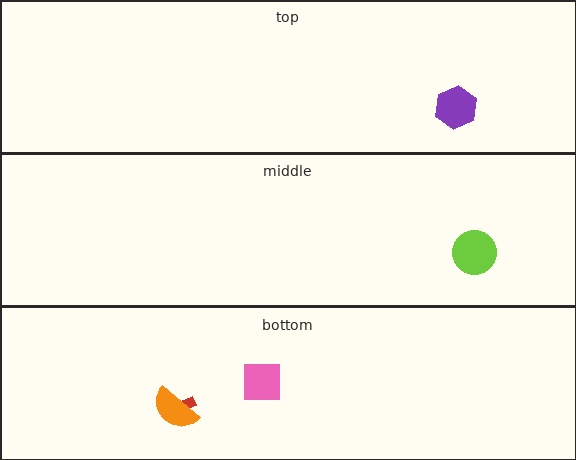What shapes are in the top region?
The purple hexagon.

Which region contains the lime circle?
The middle region.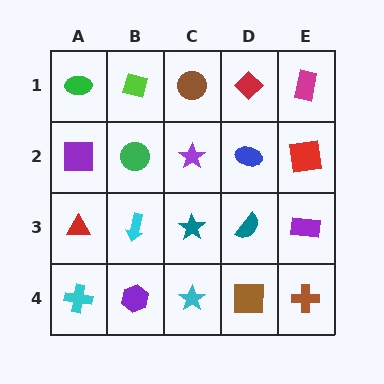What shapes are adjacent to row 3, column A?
A purple square (row 2, column A), a cyan cross (row 4, column A), a cyan arrow (row 3, column B).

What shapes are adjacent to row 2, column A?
A green ellipse (row 1, column A), a red triangle (row 3, column A), a green circle (row 2, column B).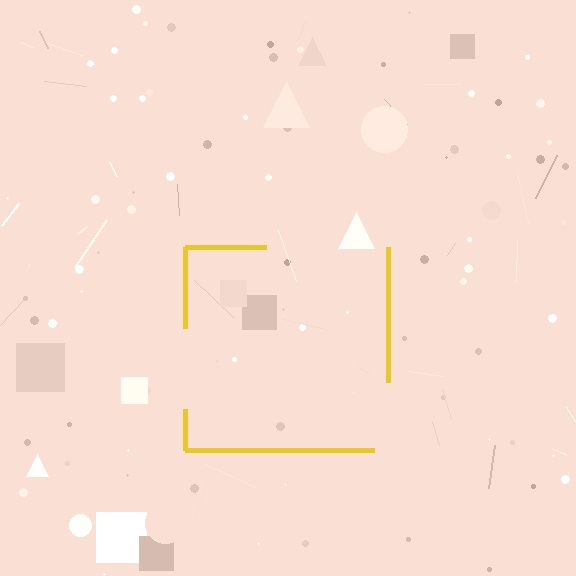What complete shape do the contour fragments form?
The contour fragments form a square.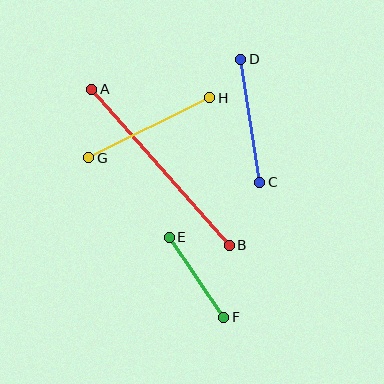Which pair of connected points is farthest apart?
Points A and B are farthest apart.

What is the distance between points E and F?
The distance is approximately 96 pixels.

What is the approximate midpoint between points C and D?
The midpoint is at approximately (250, 121) pixels.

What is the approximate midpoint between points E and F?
The midpoint is at approximately (196, 277) pixels.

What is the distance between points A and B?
The distance is approximately 208 pixels.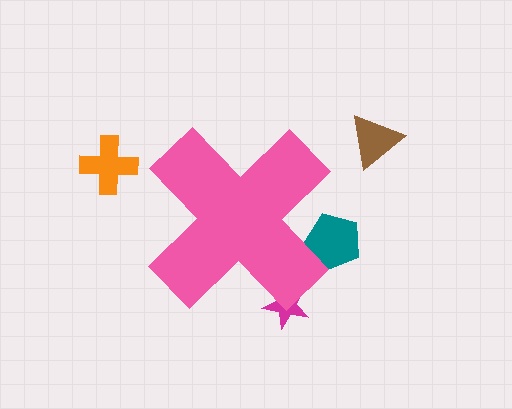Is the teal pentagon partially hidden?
Yes, the teal pentagon is partially hidden behind the pink cross.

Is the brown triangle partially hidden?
No, the brown triangle is fully visible.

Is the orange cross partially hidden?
No, the orange cross is fully visible.